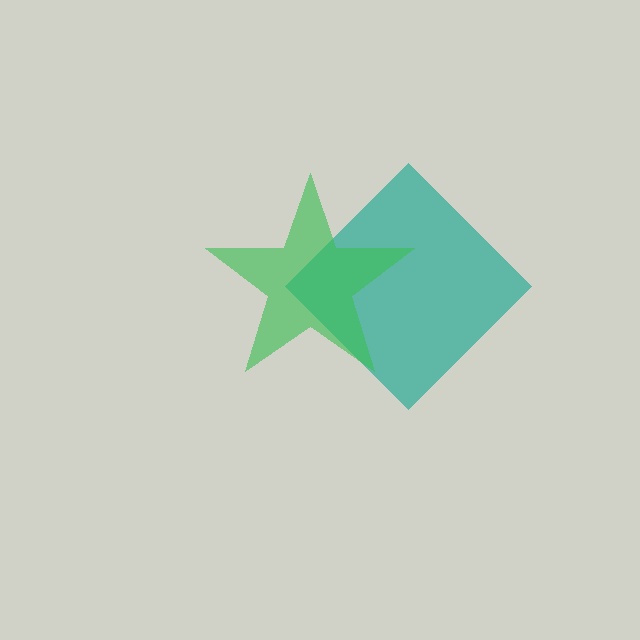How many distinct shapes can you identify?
There are 2 distinct shapes: a teal diamond, a green star.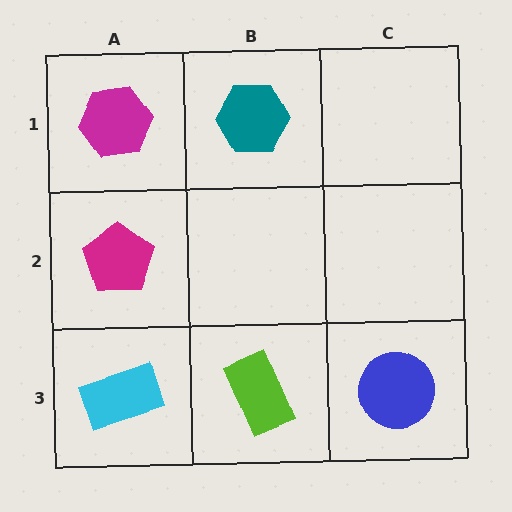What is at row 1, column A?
A magenta hexagon.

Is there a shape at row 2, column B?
No, that cell is empty.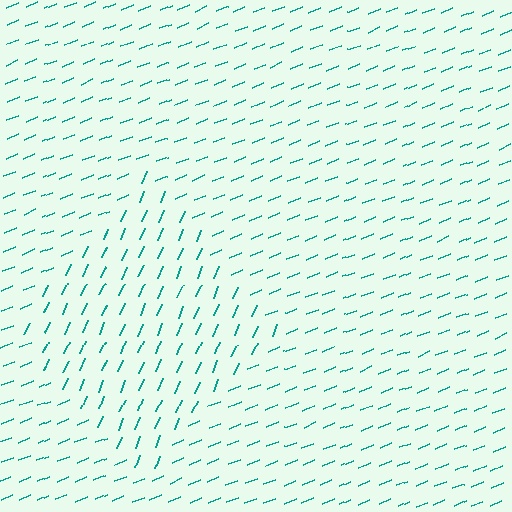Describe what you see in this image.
The image is filled with small teal line segments. A diamond region in the image has lines oriented differently from the surrounding lines, creating a visible texture boundary.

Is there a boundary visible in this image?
Yes, there is a texture boundary formed by a change in line orientation.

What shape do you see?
I see a diamond.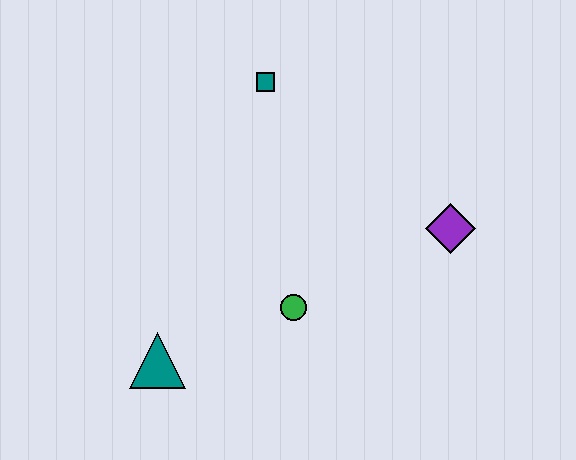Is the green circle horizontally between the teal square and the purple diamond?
Yes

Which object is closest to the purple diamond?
The green circle is closest to the purple diamond.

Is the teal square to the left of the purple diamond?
Yes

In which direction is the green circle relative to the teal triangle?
The green circle is to the right of the teal triangle.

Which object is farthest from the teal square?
The teal triangle is farthest from the teal square.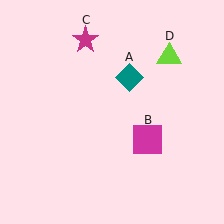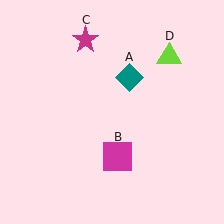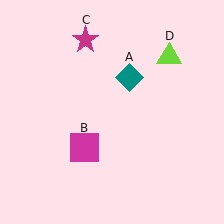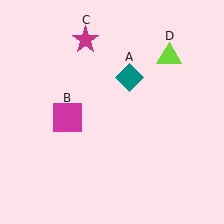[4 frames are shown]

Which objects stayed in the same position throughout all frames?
Teal diamond (object A) and magenta star (object C) and lime triangle (object D) remained stationary.